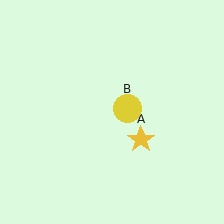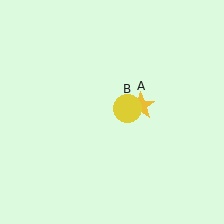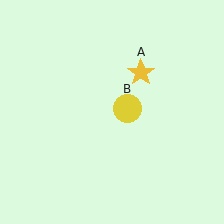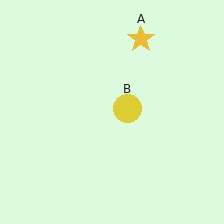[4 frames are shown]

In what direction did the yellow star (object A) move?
The yellow star (object A) moved up.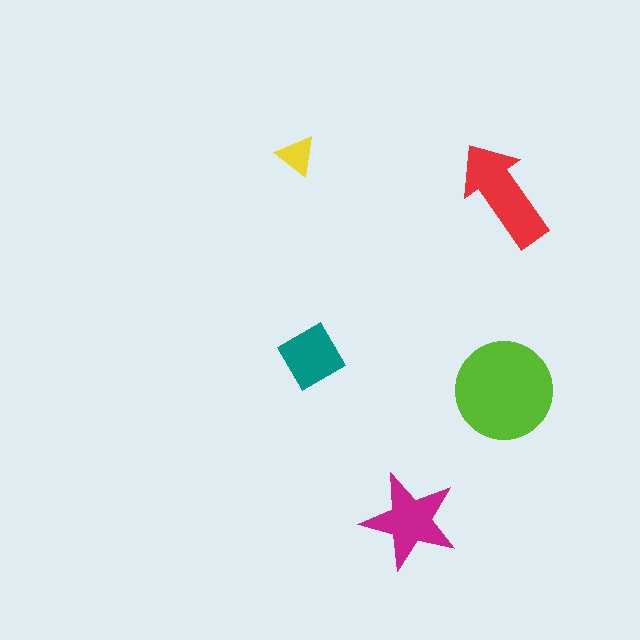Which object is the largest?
The lime circle.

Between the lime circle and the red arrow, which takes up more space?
The lime circle.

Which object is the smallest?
The yellow triangle.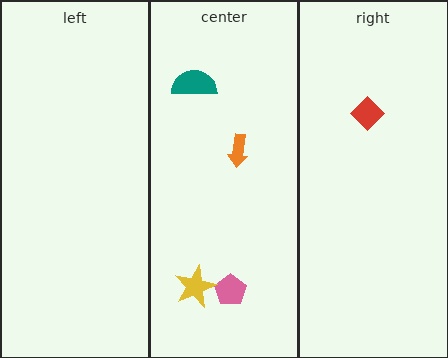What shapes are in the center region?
The pink pentagon, the orange arrow, the teal semicircle, the yellow star.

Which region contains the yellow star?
The center region.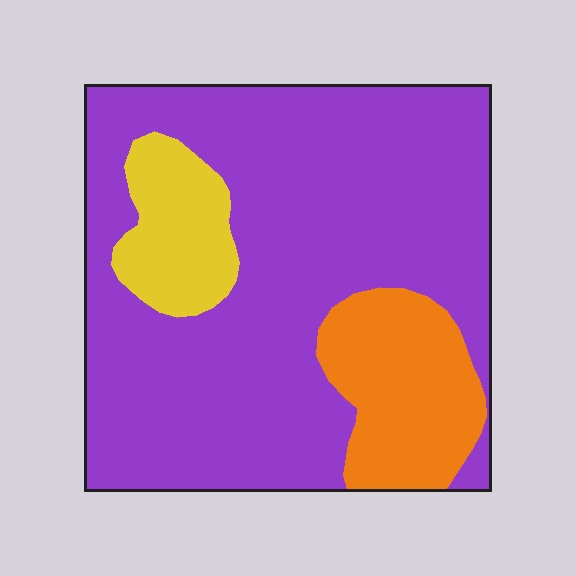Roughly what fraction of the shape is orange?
Orange covers around 15% of the shape.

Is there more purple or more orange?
Purple.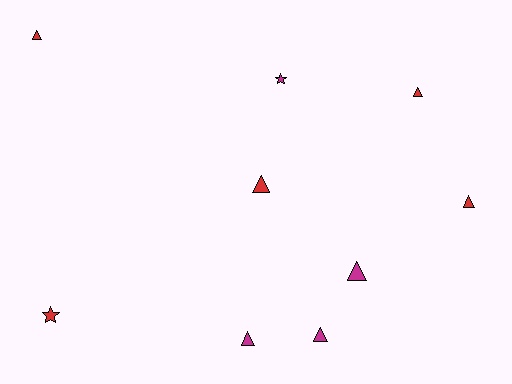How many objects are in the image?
There are 9 objects.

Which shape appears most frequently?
Triangle, with 7 objects.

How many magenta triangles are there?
There are 3 magenta triangles.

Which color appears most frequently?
Red, with 5 objects.